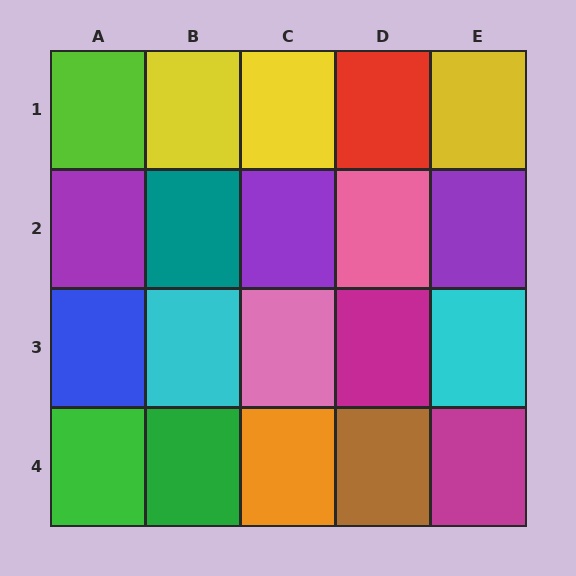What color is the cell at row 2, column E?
Purple.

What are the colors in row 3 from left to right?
Blue, cyan, pink, magenta, cyan.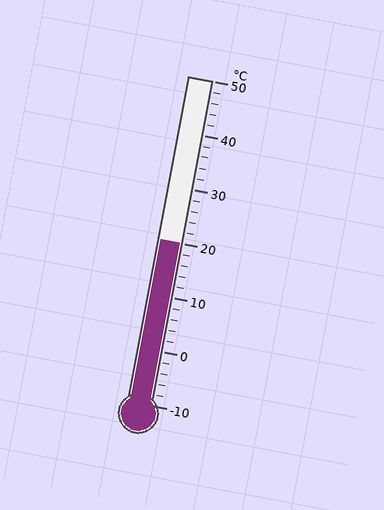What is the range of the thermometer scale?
The thermometer scale ranges from -10°C to 50°C.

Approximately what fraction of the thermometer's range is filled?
The thermometer is filled to approximately 50% of its range.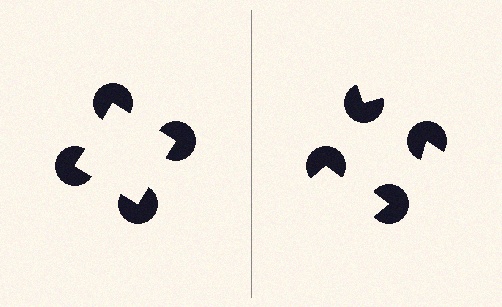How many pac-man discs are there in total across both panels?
8 — 4 on each side.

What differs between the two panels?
The pac-man discs are positioned identically on both sides; only the wedge orientations differ. On the left they align to a square; on the right they are misaligned.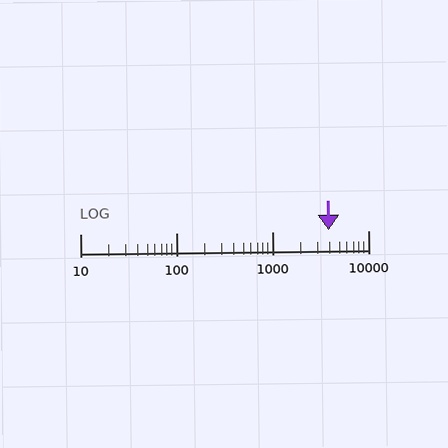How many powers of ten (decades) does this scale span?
The scale spans 3 decades, from 10 to 10000.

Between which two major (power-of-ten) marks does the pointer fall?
The pointer is between 1000 and 10000.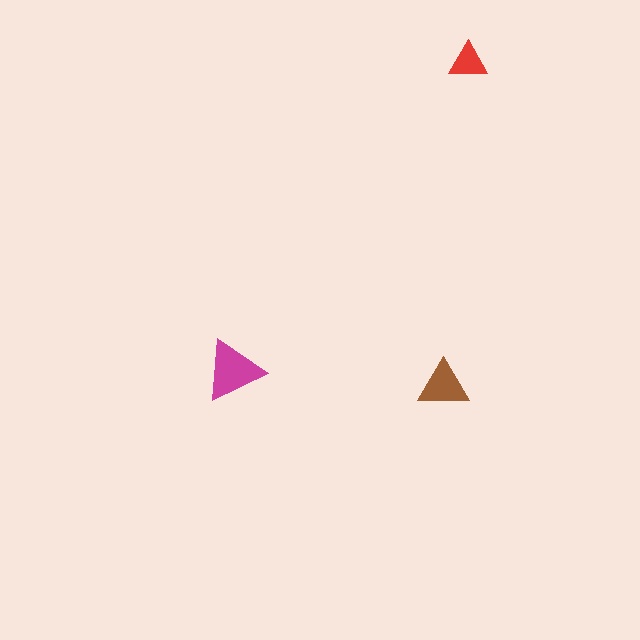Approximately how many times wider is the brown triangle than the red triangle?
About 1.5 times wider.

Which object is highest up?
The red triangle is topmost.